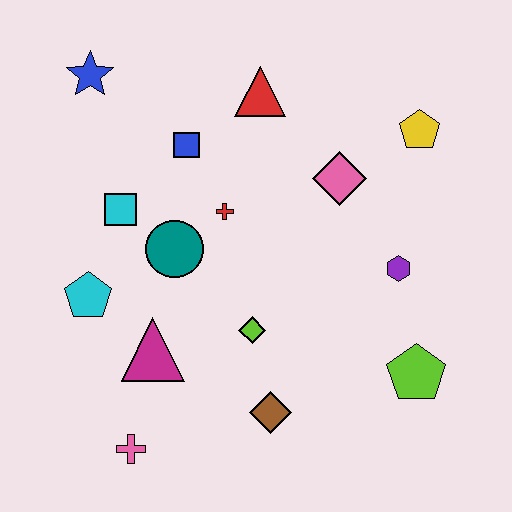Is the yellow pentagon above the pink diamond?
Yes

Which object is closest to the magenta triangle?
The cyan pentagon is closest to the magenta triangle.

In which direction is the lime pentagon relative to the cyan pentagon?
The lime pentagon is to the right of the cyan pentagon.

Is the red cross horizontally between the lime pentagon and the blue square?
Yes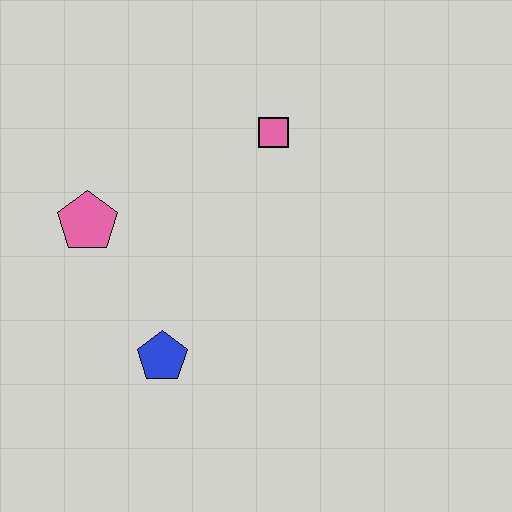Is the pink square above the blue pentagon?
Yes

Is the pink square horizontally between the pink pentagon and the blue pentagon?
No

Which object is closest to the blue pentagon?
The pink pentagon is closest to the blue pentagon.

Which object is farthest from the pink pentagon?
The pink square is farthest from the pink pentagon.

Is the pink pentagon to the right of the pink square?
No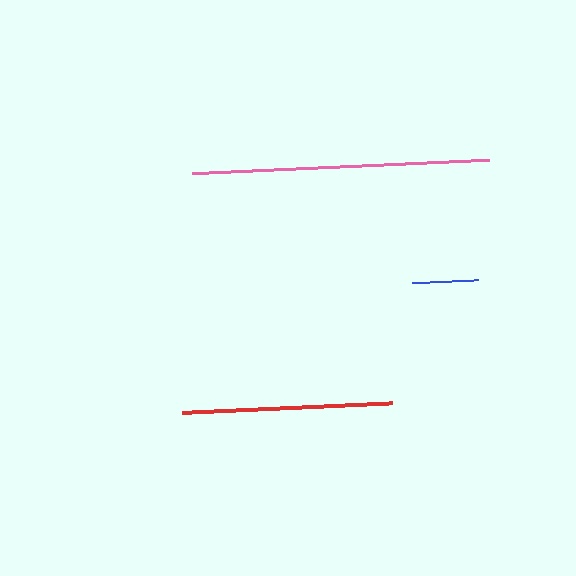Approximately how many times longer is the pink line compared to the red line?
The pink line is approximately 1.4 times the length of the red line.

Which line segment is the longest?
The pink line is the longest at approximately 298 pixels.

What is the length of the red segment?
The red segment is approximately 211 pixels long.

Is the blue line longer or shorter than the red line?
The red line is longer than the blue line.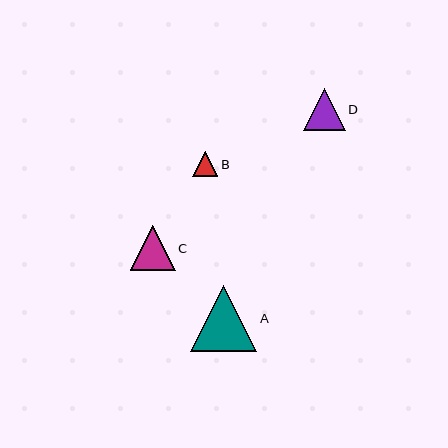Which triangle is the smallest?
Triangle B is the smallest with a size of approximately 26 pixels.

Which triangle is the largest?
Triangle A is the largest with a size of approximately 67 pixels.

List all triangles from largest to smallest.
From largest to smallest: A, C, D, B.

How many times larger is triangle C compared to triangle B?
Triangle C is approximately 1.8 times the size of triangle B.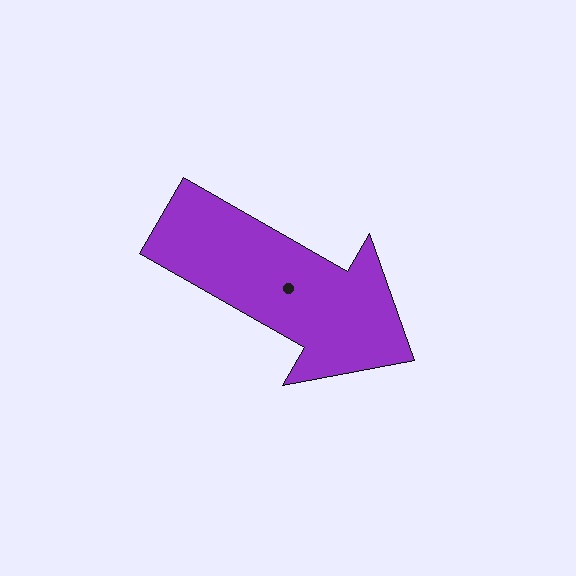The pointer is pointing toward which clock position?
Roughly 4 o'clock.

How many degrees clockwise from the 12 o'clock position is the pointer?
Approximately 120 degrees.